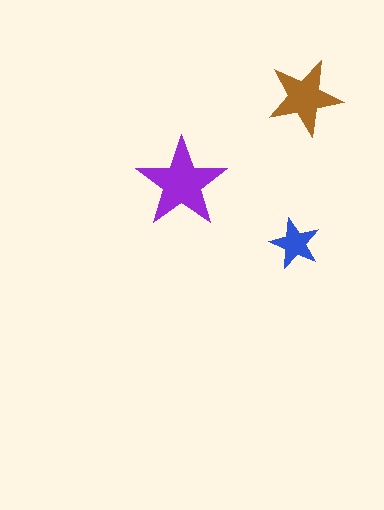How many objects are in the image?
There are 3 objects in the image.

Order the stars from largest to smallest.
the purple one, the brown one, the blue one.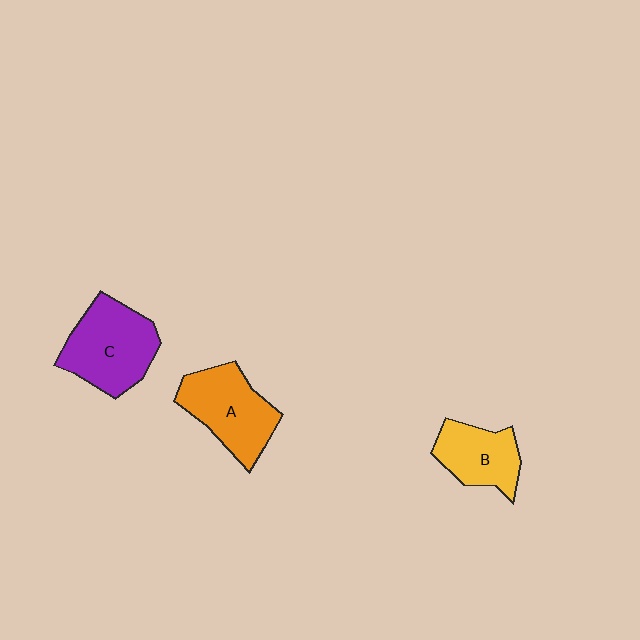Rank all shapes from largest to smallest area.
From largest to smallest: C (purple), A (orange), B (yellow).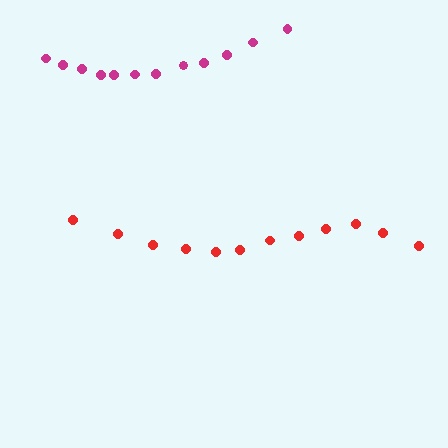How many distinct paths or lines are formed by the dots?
There are 2 distinct paths.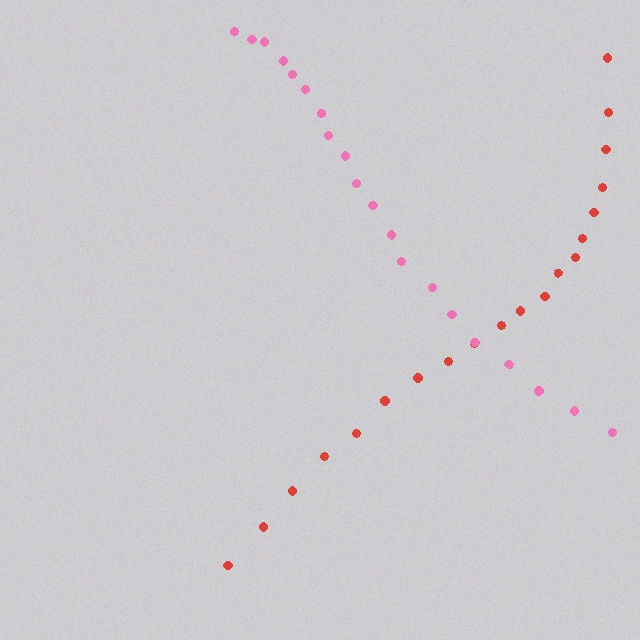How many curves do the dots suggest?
There are 2 distinct paths.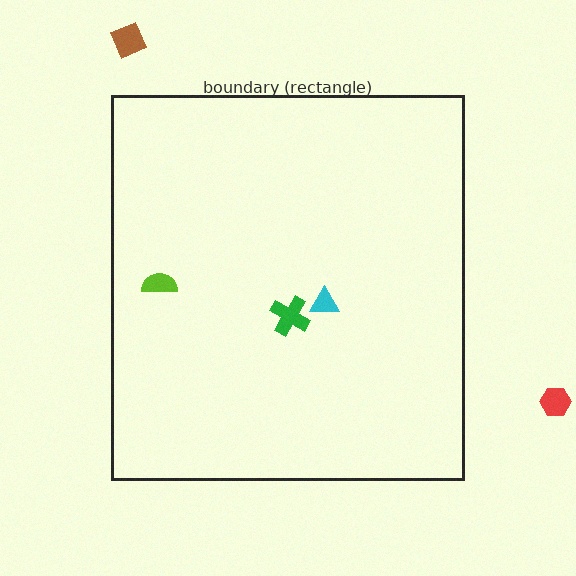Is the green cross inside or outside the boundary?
Inside.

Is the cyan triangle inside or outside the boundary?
Inside.